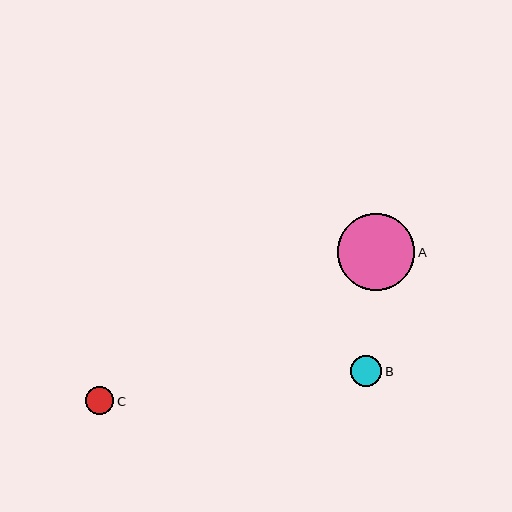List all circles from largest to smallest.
From largest to smallest: A, B, C.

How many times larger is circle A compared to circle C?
Circle A is approximately 2.7 times the size of circle C.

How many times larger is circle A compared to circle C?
Circle A is approximately 2.7 times the size of circle C.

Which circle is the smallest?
Circle C is the smallest with a size of approximately 28 pixels.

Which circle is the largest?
Circle A is the largest with a size of approximately 77 pixels.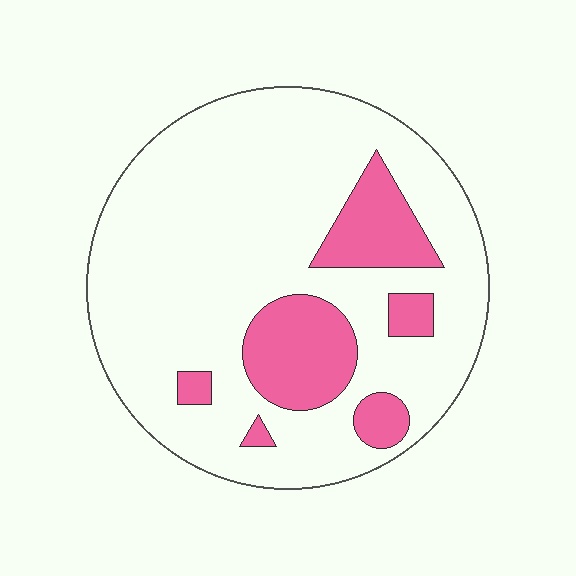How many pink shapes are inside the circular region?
6.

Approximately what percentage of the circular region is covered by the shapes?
Approximately 20%.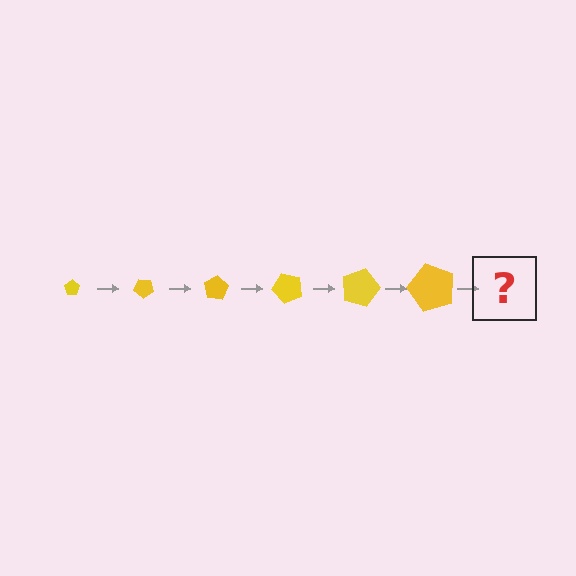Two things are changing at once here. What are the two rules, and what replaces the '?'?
The two rules are that the pentagon grows larger each step and it rotates 40 degrees each step. The '?' should be a pentagon, larger than the previous one and rotated 240 degrees from the start.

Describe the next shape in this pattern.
It should be a pentagon, larger than the previous one and rotated 240 degrees from the start.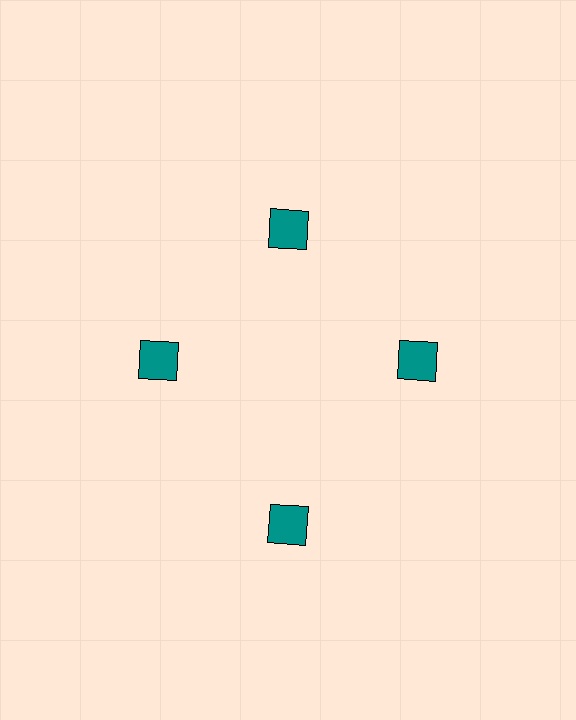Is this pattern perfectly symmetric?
No. The 4 teal squares are arranged in a ring, but one element near the 6 o'clock position is pushed outward from the center, breaking the 4-fold rotational symmetry.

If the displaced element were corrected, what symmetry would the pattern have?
It would have 4-fold rotational symmetry — the pattern would map onto itself every 90 degrees.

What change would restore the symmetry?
The symmetry would be restored by moving it inward, back onto the ring so that all 4 squares sit at equal angles and equal distance from the center.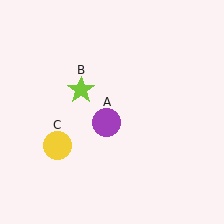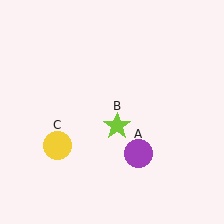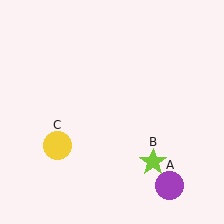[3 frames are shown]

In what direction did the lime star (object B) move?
The lime star (object B) moved down and to the right.